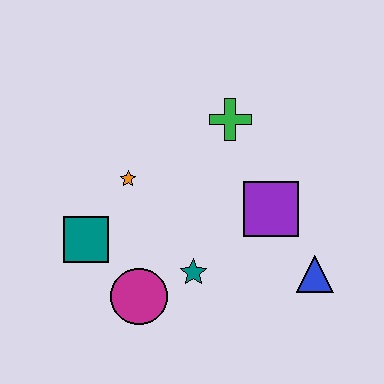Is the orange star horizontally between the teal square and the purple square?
Yes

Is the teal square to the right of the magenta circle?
No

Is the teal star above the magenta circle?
Yes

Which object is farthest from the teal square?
The blue triangle is farthest from the teal square.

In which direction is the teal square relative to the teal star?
The teal square is to the left of the teal star.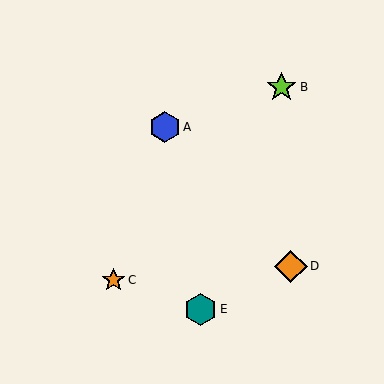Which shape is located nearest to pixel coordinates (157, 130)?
The blue hexagon (labeled A) at (165, 127) is nearest to that location.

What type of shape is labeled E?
Shape E is a teal hexagon.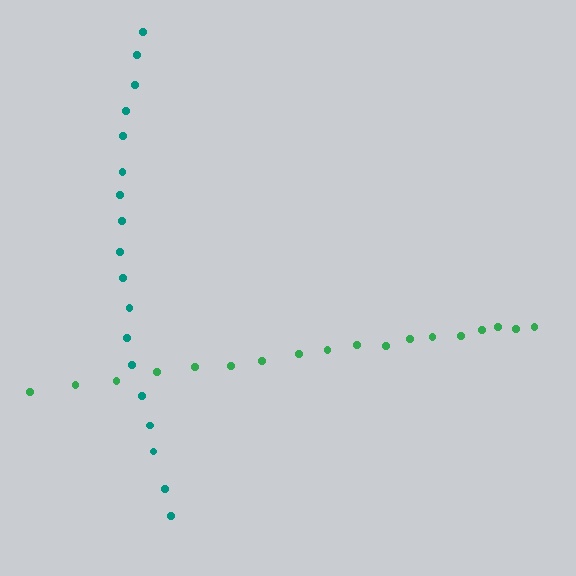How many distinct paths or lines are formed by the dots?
There are 2 distinct paths.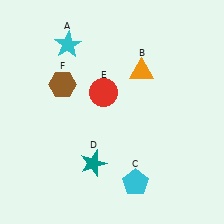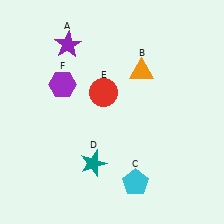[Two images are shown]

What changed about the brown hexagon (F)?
In Image 1, F is brown. In Image 2, it changed to purple.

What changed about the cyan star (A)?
In Image 1, A is cyan. In Image 2, it changed to purple.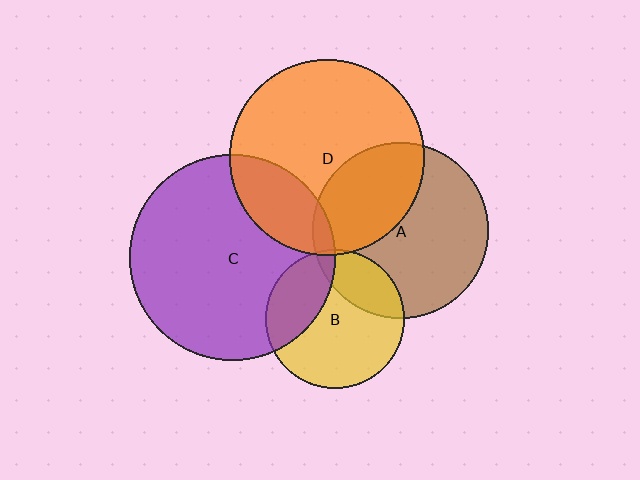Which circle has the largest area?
Circle C (purple).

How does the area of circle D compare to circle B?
Approximately 2.0 times.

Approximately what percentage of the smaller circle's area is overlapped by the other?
Approximately 5%.